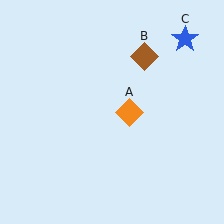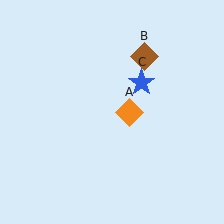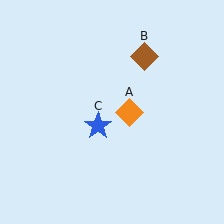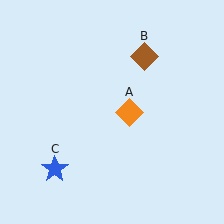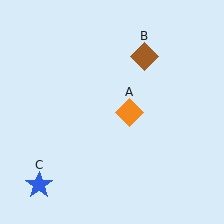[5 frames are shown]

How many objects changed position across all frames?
1 object changed position: blue star (object C).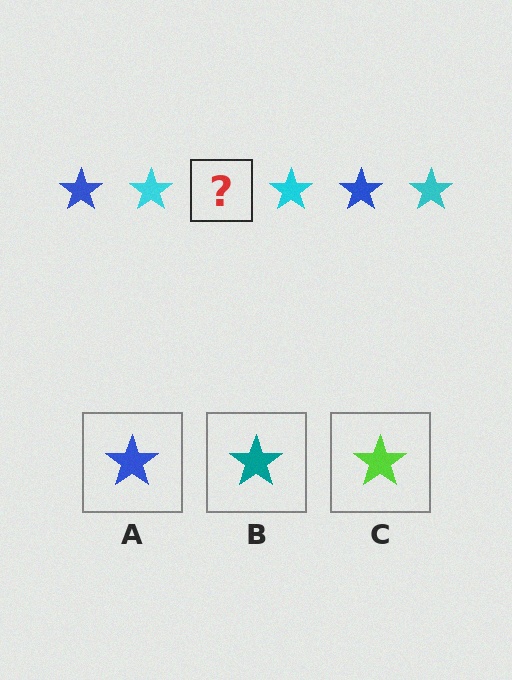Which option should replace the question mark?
Option A.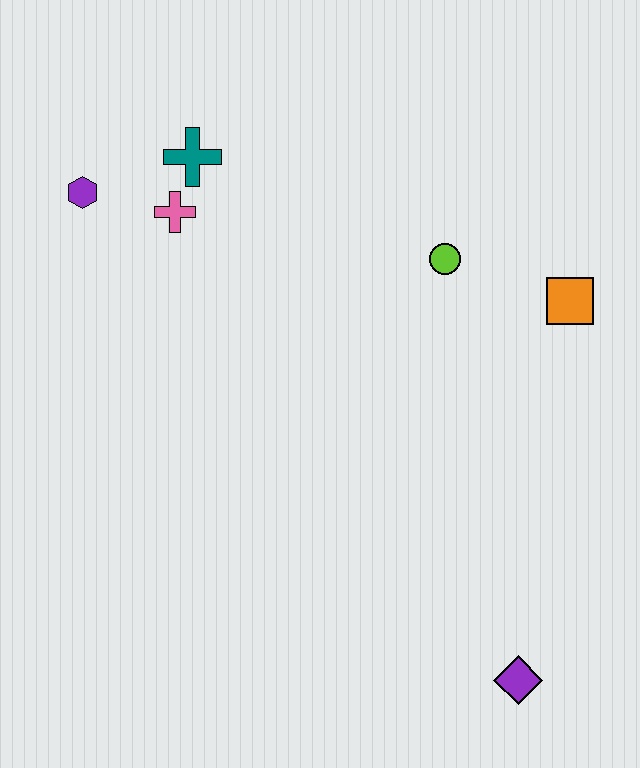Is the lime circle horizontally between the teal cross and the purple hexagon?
No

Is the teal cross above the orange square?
Yes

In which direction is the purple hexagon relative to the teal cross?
The purple hexagon is to the left of the teal cross.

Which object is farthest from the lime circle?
The purple diamond is farthest from the lime circle.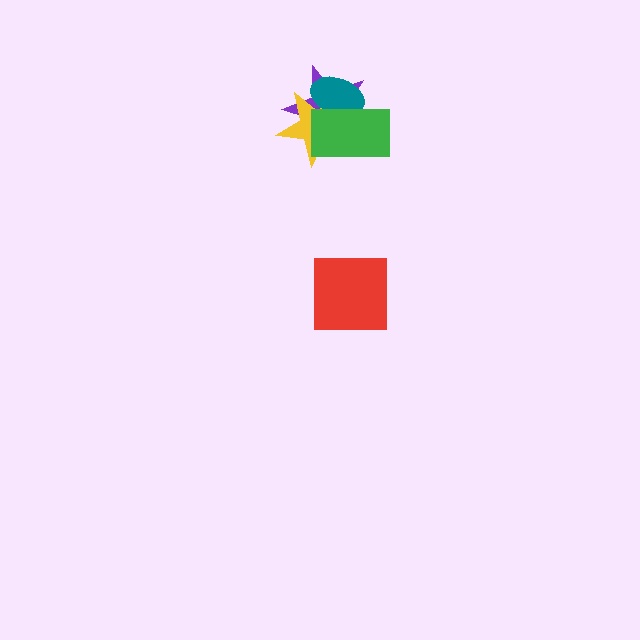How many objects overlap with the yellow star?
3 objects overlap with the yellow star.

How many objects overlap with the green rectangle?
3 objects overlap with the green rectangle.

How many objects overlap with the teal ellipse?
3 objects overlap with the teal ellipse.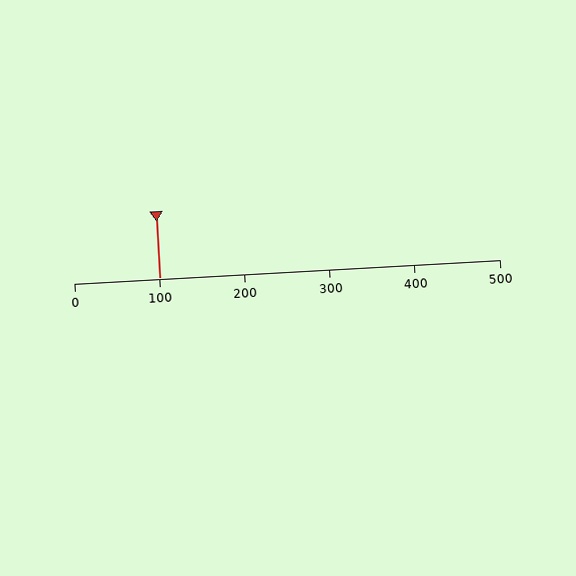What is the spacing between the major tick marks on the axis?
The major ticks are spaced 100 apart.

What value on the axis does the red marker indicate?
The marker indicates approximately 100.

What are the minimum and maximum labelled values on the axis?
The axis runs from 0 to 500.